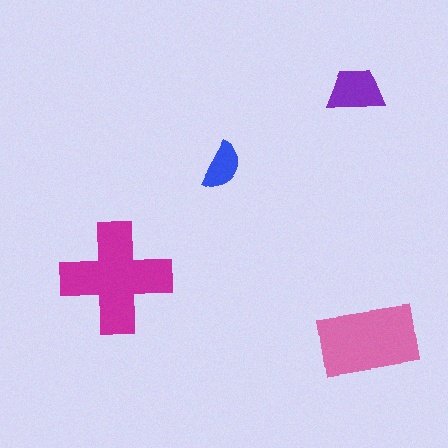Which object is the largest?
The magenta cross.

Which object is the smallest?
The blue semicircle.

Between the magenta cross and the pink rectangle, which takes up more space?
The magenta cross.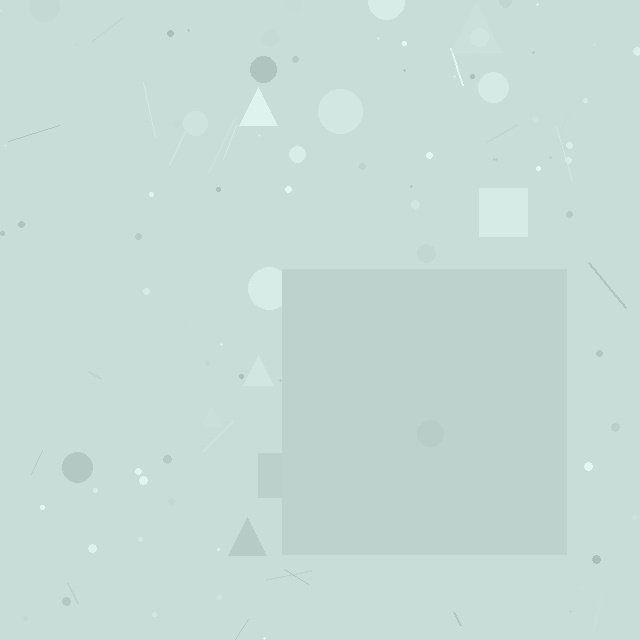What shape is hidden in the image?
A square is hidden in the image.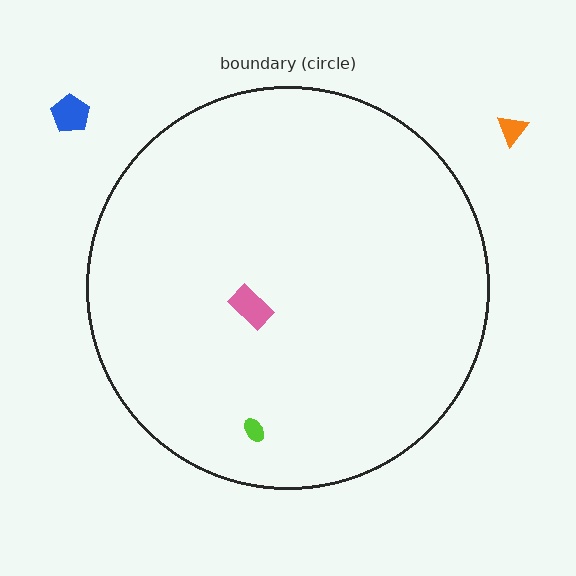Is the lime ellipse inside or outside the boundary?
Inside.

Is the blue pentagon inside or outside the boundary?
Outside.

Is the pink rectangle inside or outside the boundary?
Inside.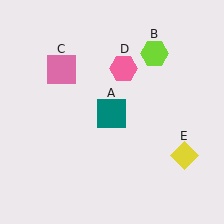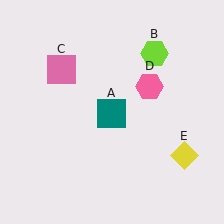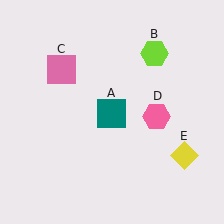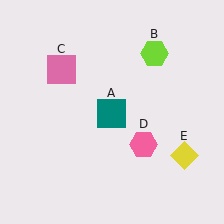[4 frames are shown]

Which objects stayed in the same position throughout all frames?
Teal square (object A) and lime hexagon (object B) and pink square (object C) and yellow diamond (object E) remained stationary.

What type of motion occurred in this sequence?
The pink hexagon (object D) rotated clockwise around the center of the scene.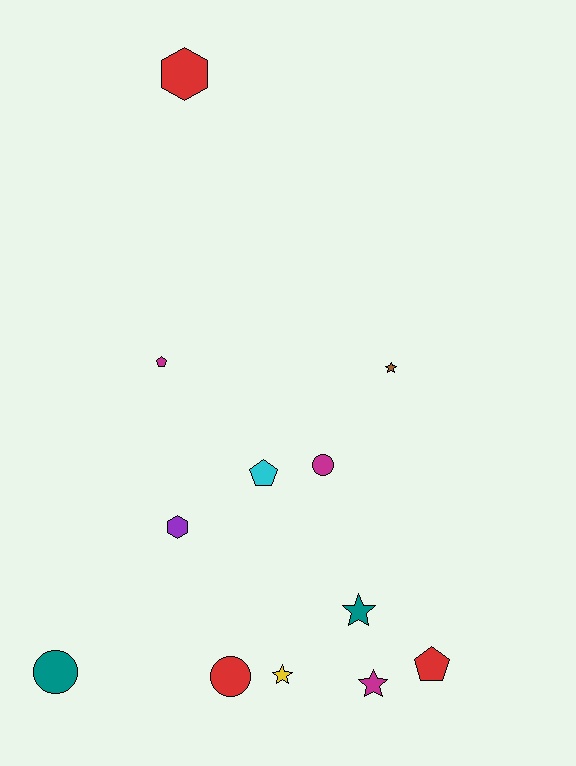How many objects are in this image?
There are 12 objects.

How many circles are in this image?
There are 3 circles.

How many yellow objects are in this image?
There is 1 yellow object.